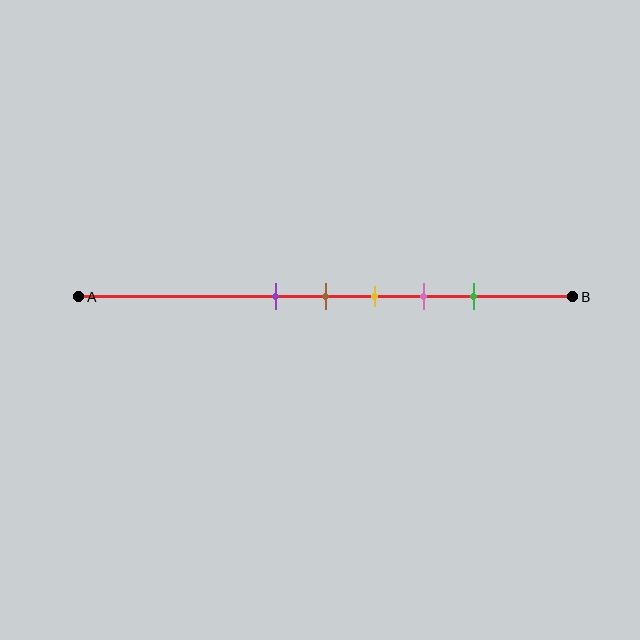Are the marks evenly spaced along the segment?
Yes, the marks are approximately evenly spaced.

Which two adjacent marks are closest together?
The purple and brown marks are the closest adjacent pair.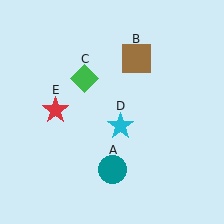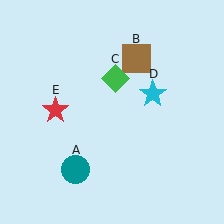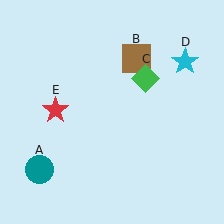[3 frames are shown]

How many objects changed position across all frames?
3 objects changed position: teal circle (object A), green diamond (object C), cyan star (object D).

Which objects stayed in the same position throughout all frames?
Brown square (object B) and red star (object E) remained stationary.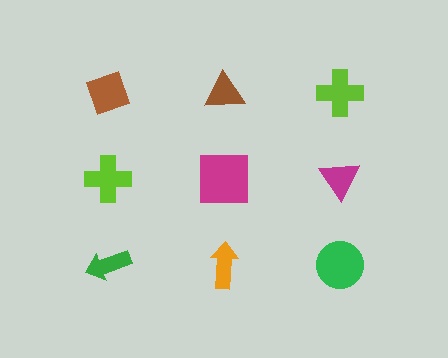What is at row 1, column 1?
A brown diamond.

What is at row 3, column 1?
A green arrow.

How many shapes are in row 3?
3 shapes.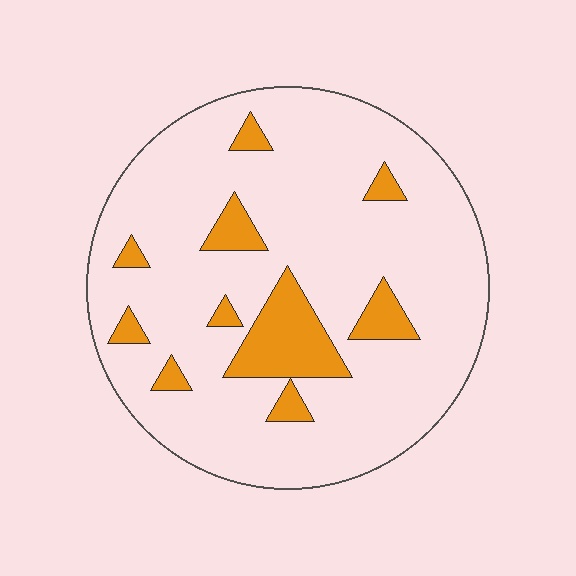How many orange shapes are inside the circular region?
10.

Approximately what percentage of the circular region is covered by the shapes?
Approximately 15%.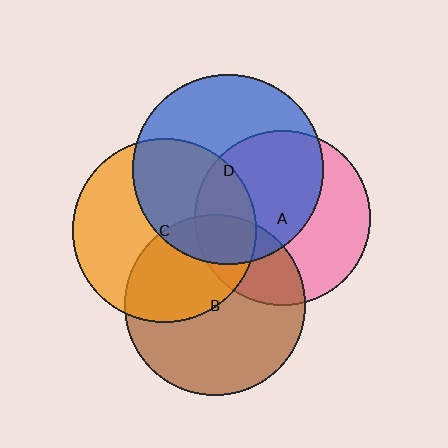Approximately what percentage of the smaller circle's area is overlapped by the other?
Approximately 40%.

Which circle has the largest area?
Circle D (blue).